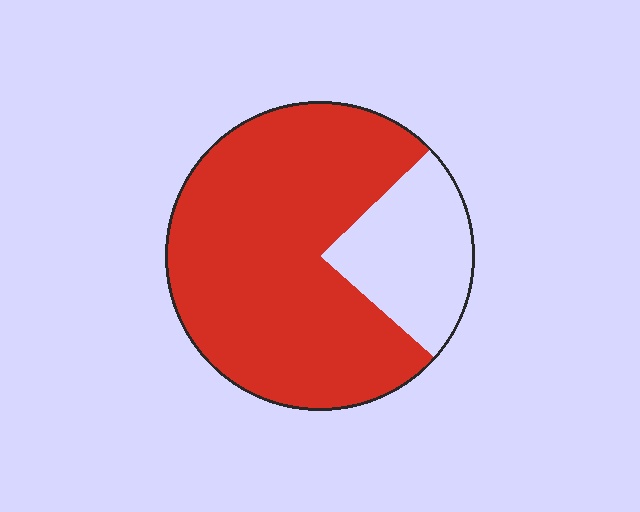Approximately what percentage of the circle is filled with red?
Approximately 75%.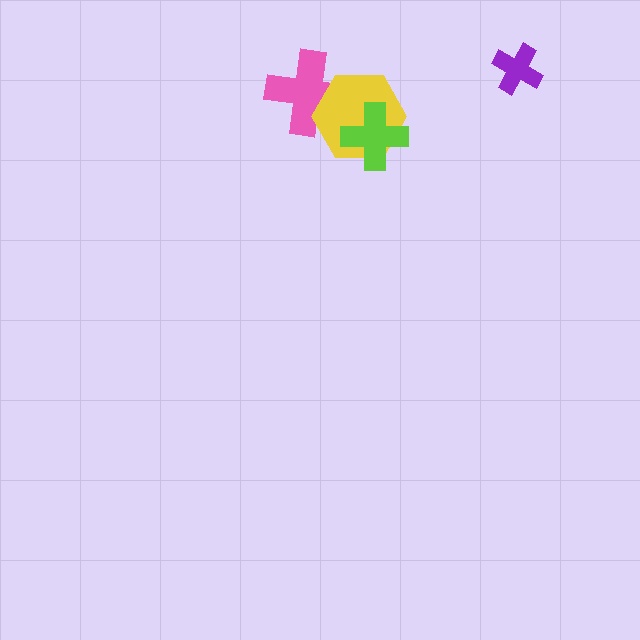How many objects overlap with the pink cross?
1 object overlaps with the pink cross.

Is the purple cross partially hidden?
No, no other shape covers it.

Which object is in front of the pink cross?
The yellow hexagon is in front of the pink cross.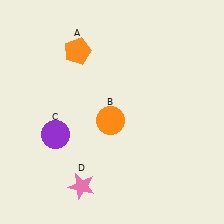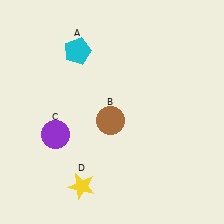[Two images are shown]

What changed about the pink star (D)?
In Image 1, D is pink. In Image 2, it changed to yellow.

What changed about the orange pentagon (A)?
In Image 1, A is orange. In Image 2, it changed to cyan.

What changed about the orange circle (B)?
In Image 1, B is orange. In Image 2, it changed to brown.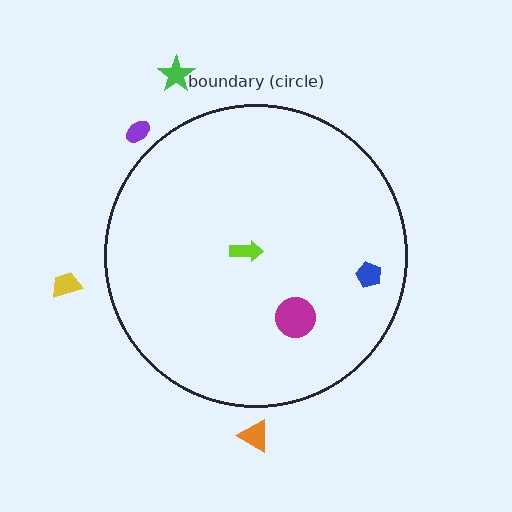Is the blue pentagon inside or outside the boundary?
Inside.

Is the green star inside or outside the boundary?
Outside.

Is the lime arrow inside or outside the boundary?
Inside.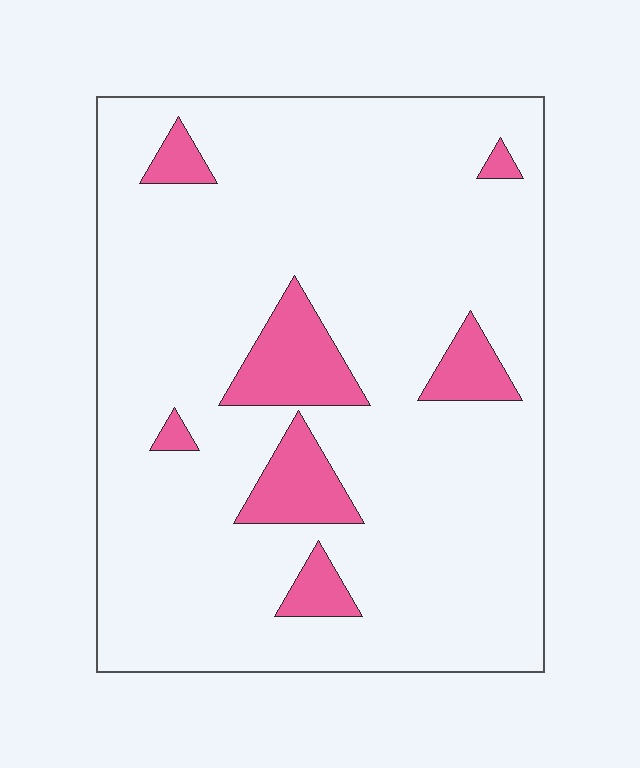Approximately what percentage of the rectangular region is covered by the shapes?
Approximately 10%.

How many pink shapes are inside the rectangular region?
7.